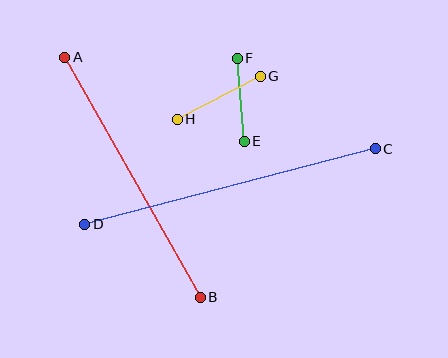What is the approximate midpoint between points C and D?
The midpoint is at approximately (230, 186) pixels.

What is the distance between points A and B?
The distance is approximately 276 pixels.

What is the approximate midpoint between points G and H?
The midpoint is at approximately (219, 98) pixels.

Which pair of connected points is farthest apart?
Points C and D are farthest apart.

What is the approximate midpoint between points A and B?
The midpoint is at approximately (133, 177) pixels.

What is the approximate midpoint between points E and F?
The midpoint is at approximately (241, 100) pixels.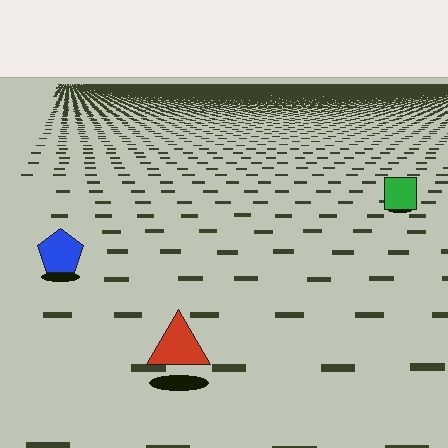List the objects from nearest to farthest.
From nearest to farthest: the red triangle, the blue pentagon, the green square.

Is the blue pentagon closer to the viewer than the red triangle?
No. The red triangle is closer — you can tell from the texture gradient: the ground texture is coarser near it.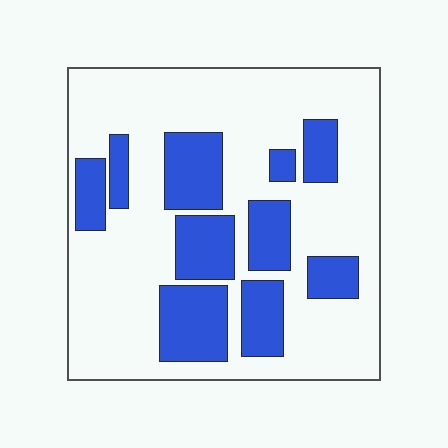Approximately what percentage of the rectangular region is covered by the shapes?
Approximately 30%.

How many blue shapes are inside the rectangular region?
10.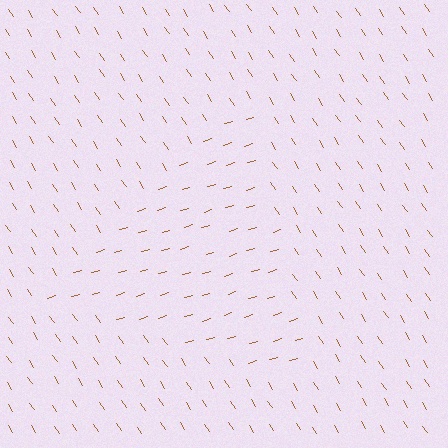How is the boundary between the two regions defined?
The boundary is defined purely by a change in line orientation (approximately 74 degrees difference). All lines are the same color and thickness.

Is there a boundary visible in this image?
Yes, there is a texture boundary formed by a change in line orientation.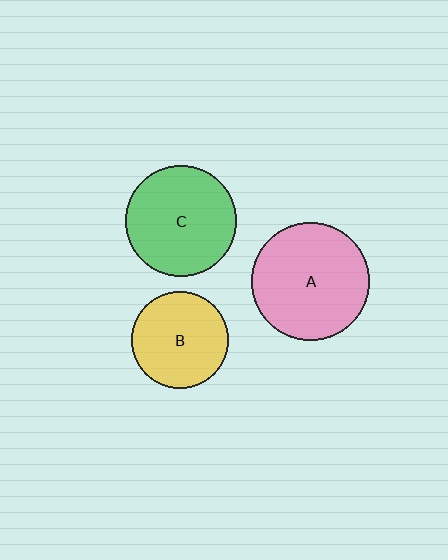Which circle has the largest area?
Circle A (pink).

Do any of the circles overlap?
No, none of the circles overlap.